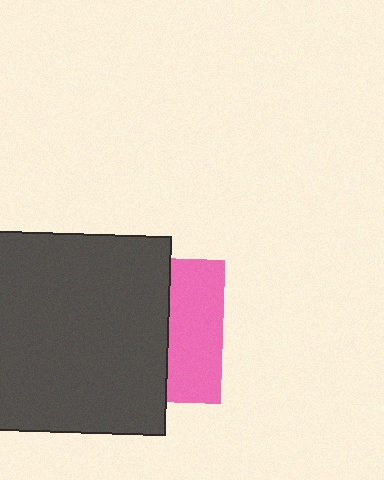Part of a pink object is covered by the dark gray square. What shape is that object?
It is a square.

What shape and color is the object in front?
The object in front is a dark gray square.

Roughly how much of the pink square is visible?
A small part of it is visible (roughly 38%).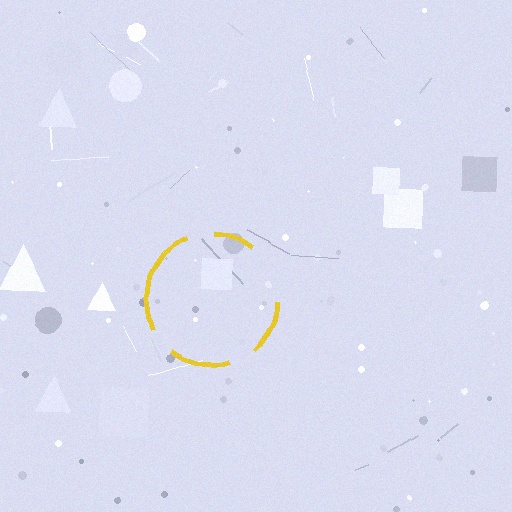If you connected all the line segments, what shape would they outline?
They would outline a circle.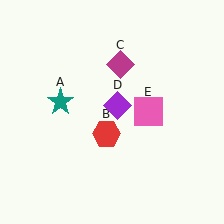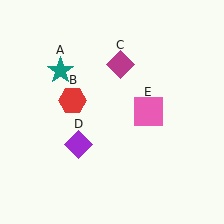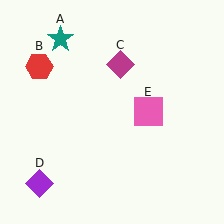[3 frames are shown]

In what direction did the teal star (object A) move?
The teal star (object A) moved up.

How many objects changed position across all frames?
3 objects changed position: teal star (object A), red hexagon (object B), purple diamond (object D).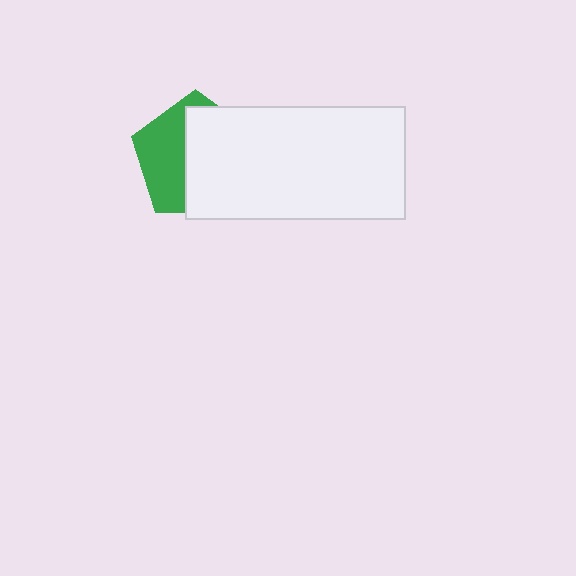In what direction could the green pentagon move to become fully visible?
The green pentagon could move left. That would shift it out from behind the white rectangle entirely.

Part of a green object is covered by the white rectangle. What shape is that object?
It is a pentagon.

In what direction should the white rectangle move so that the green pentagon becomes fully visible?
The white rectangle should move right. That is the shortest direction to clear the overlap and leave the green pentagon fully visible.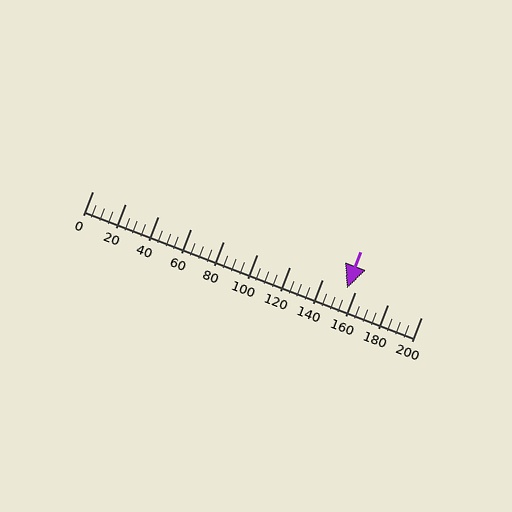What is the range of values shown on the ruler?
The ruler shows values from 0 to 200.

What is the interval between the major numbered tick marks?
The major tick marks are spaced 20 units apart.